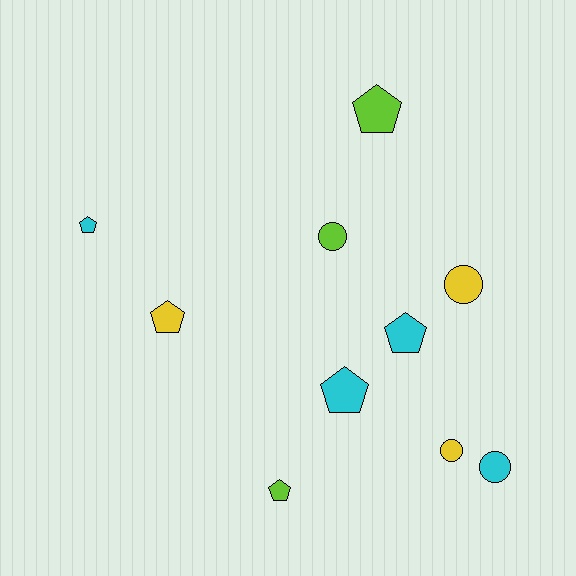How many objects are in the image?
There are 10 objects.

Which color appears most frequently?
Cyan, with 4 objects.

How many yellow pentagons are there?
There is 1 yellow pentagon.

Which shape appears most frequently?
Pentagon, with 6 objects.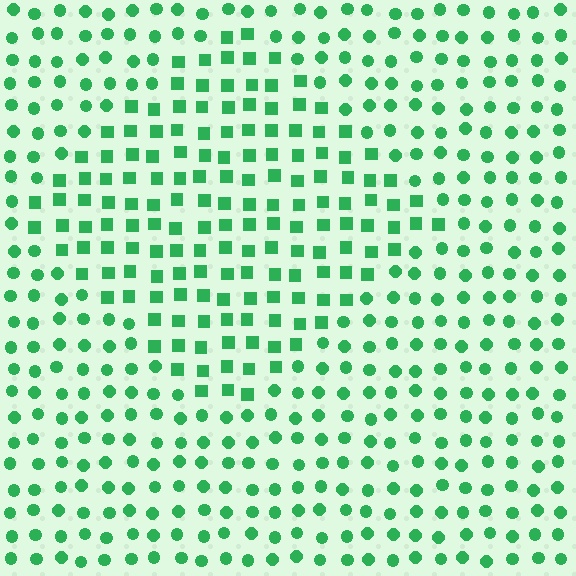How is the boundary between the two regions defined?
The boundary is defined by a change in element shape: squares inside vs. circles outside. All elements share the same color and spacing.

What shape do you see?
I see a diamond.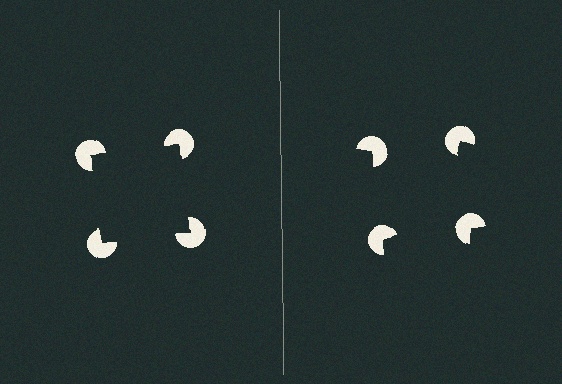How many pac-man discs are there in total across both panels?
8 — 4 on each side.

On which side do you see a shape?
An illusory square appears on the left side. On the right side the wedge cuts are rotated, so no coherent shape forms.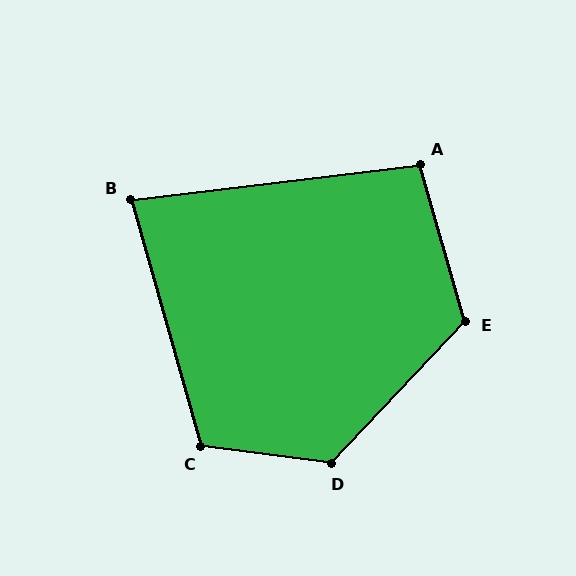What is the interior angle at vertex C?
Approximately 113 degrees (obtuse).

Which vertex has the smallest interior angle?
B, at approximately 81 degrees.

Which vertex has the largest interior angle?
D, at approximately 126 degrees.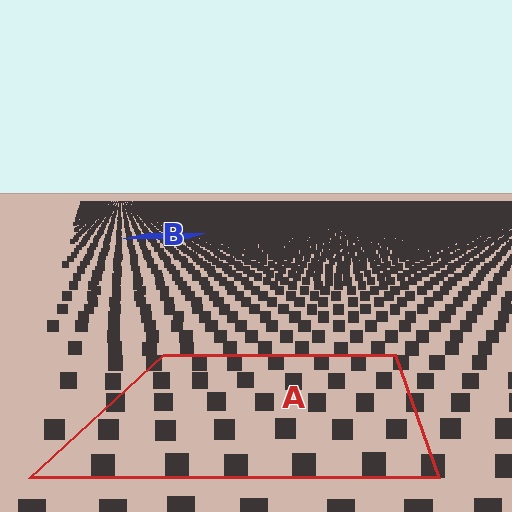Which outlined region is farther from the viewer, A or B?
Region B is farther from the viewer — the texture elements inside it appear smaller and more densely packed.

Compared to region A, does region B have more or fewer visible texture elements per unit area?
Region B has more texture elements per unit area — they are packed more densely because it is farther away.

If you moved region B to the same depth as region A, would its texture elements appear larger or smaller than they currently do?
They would appear larger. At a closer depth, the same texture elements are projected at a bigger on-screen size.